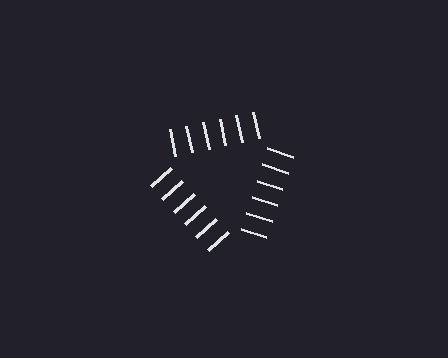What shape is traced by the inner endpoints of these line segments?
An illusory triangle — the line segments terminate on its edges but no continuous stroke is drawn.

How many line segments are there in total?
18 — 6 along each of the 3 edges.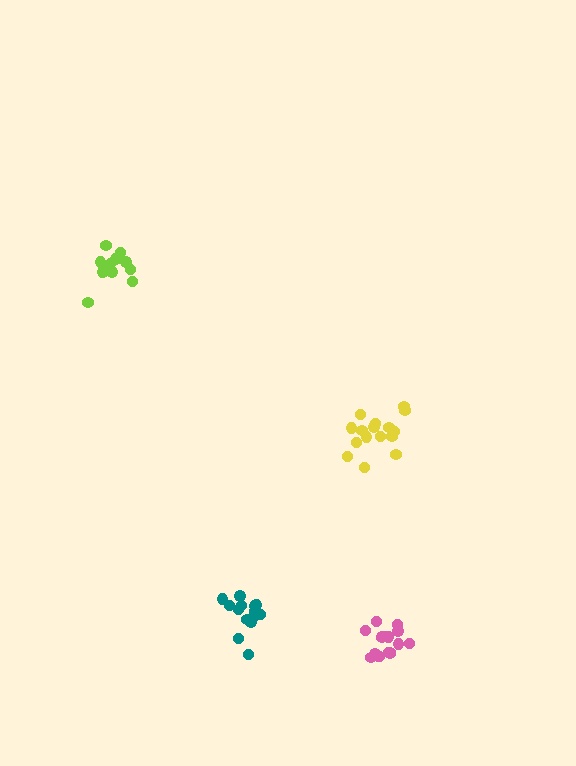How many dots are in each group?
Group 1: 14 dots, Group 2: 14 dots, Group 3: 16 dots, Group 4: 17 dots (61 total).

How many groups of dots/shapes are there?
There are 4 groups.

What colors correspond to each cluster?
The clusters are colored: teal, lime, yellow, pink.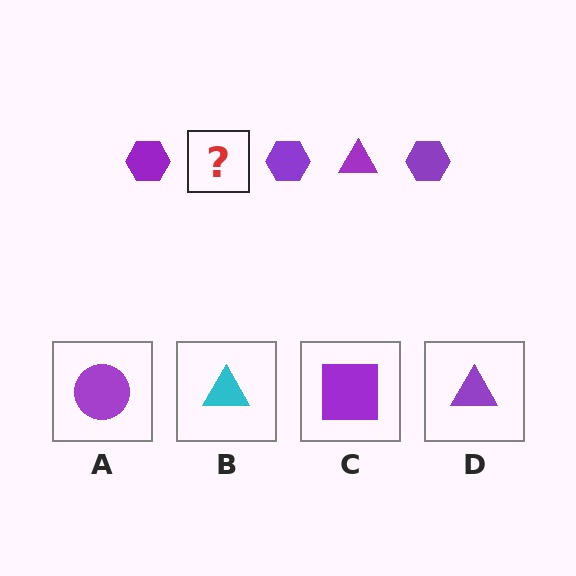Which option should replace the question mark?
Option D.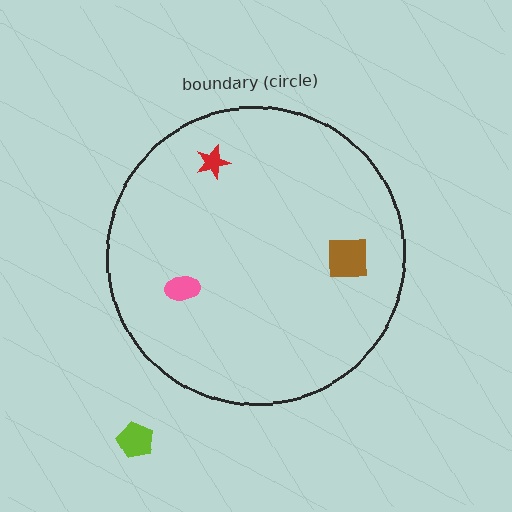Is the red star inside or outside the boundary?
Inside.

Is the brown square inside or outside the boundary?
Inside.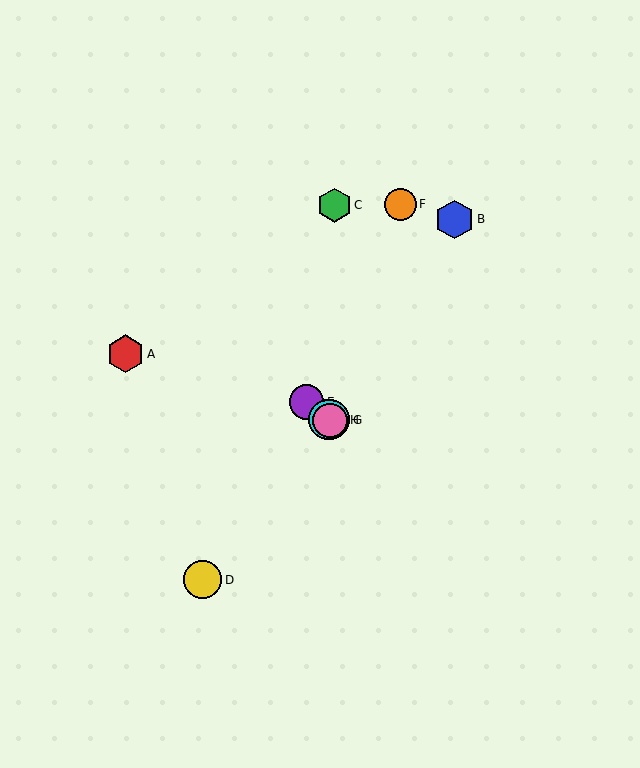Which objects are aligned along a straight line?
Objects E, G, H are aligned along a straight line.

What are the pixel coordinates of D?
Object D is at (203, 580).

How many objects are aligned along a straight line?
3 objects (E, G, H) are aligned along a straight line.